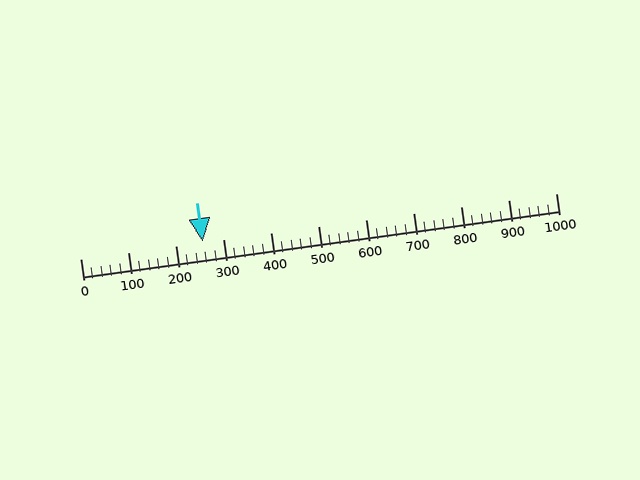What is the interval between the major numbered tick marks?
The major tick marks are spaced 100 units apart.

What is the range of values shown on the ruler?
The ruler shows values from 0 to 1000.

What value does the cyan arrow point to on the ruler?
The cyan arrow points to approximately 258.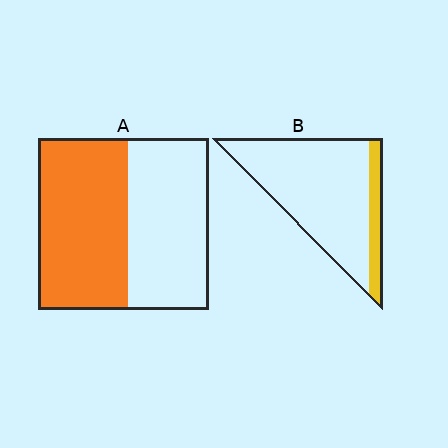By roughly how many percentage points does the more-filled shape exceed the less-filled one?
By roughly 35 percentage points (A over B).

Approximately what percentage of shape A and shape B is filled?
A is approximately 55% and B is approximately 15%.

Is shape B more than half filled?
No.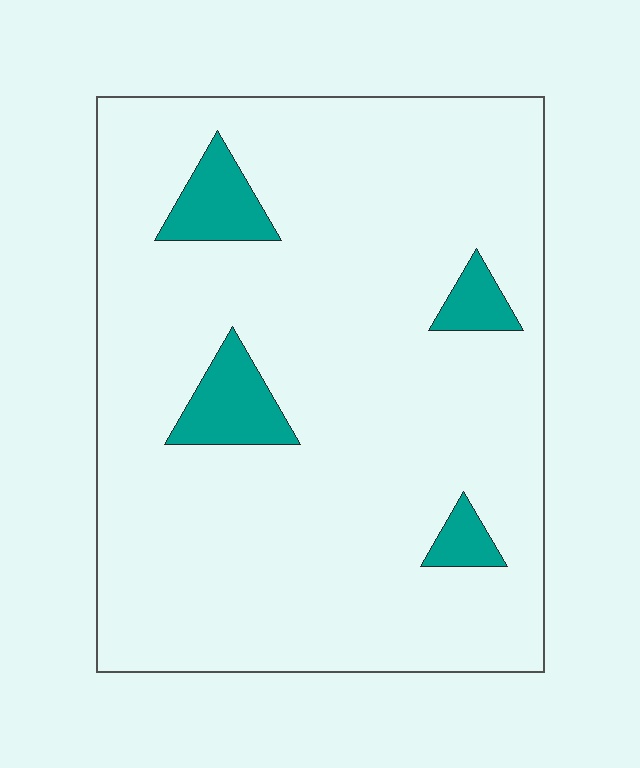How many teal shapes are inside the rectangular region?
4.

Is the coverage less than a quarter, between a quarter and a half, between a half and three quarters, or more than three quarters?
Less than a quarter.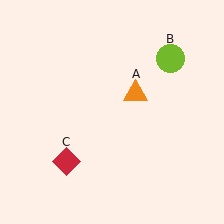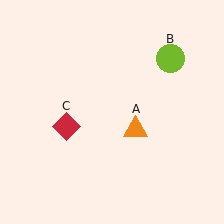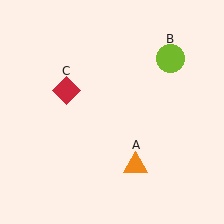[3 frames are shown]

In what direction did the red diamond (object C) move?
The red diamond (object C) moved up.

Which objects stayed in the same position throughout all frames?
Lime circle (object B) remained stationary.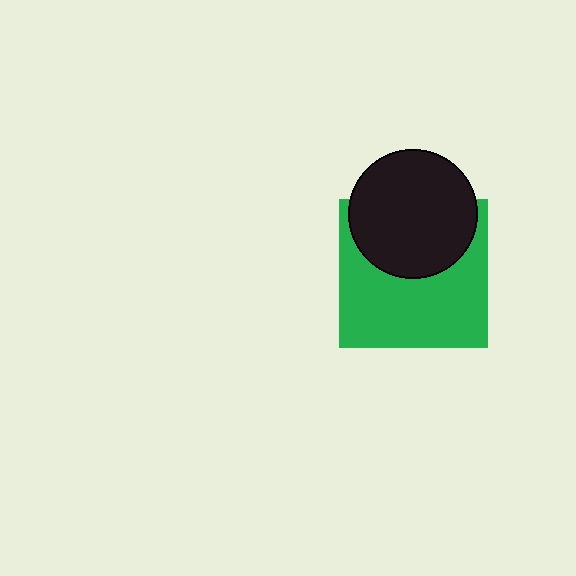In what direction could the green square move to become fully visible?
The green square could move down. That would shift it out from behind the black circle entirely.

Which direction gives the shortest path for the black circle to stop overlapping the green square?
Moving up gives the shortest separation.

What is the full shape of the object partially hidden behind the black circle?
The partially hidden object is a green square.